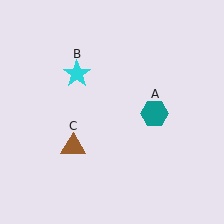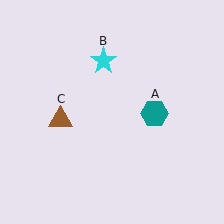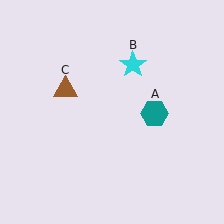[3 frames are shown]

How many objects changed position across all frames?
2 objects changed position: cyan star (object B), brown triangle (object C).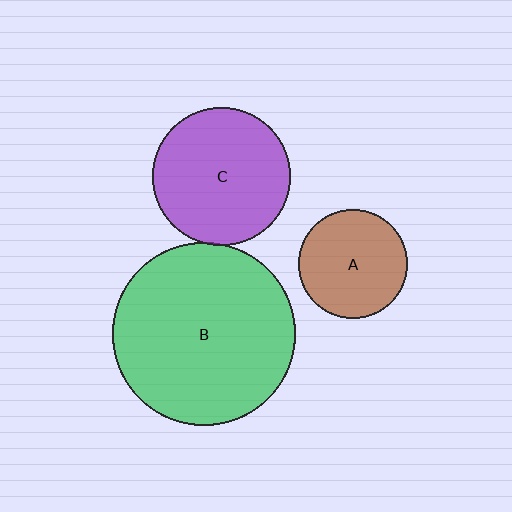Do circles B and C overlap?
Yes.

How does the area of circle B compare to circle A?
Approximately 2.8 times.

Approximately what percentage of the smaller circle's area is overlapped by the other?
Approximately 5%.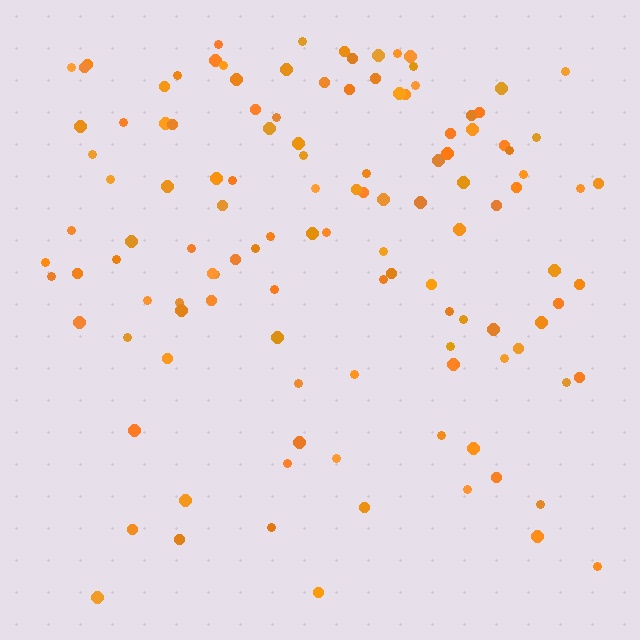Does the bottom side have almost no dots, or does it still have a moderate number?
Still a moderate number, just noticeably fewer than the top.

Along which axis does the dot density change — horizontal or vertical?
Vertical.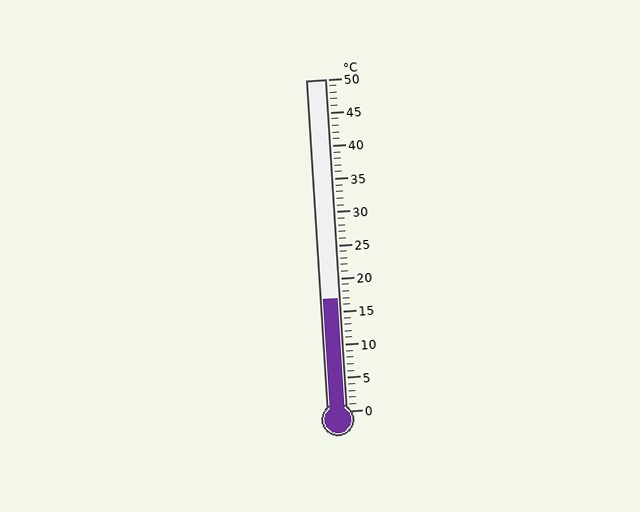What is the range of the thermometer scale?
The thermometer scale ranges from 0°C to 50°C.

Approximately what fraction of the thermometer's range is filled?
The thermometer is filled to approximately 35% of its range.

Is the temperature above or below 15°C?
The temperature is above 15°C.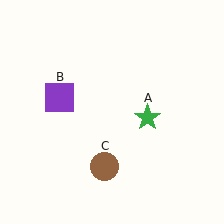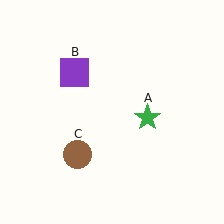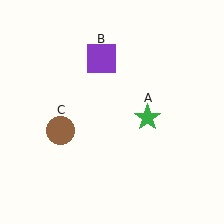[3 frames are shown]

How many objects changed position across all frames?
2 objects changed position: purple square (object B), brown circle (object C).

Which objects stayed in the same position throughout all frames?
Green star (object A) remained stationary.